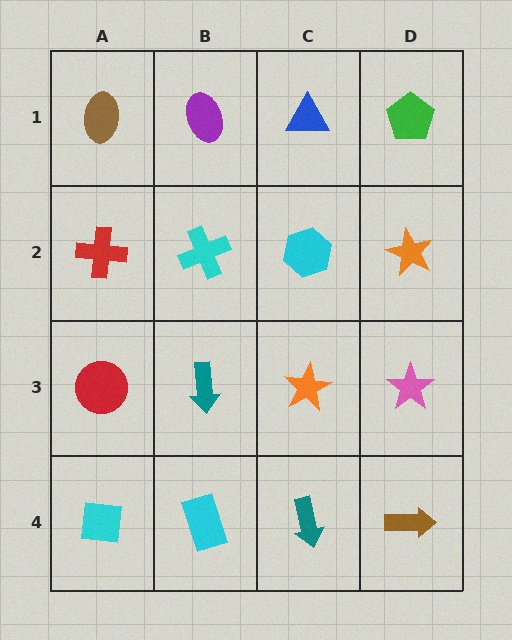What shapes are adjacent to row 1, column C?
A cyan hexagon (row 2, column C), a purple ellipse (row 1, column B), a green pentagon (row 1, column D).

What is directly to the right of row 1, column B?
A blue triangle.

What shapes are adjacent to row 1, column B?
A cyan cross (row 2, column B), a brown ellipse (row 1, column A), a blue triangle (row 1, column C).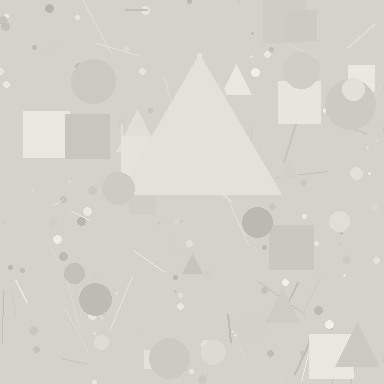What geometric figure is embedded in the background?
A triangle is embedded in the background.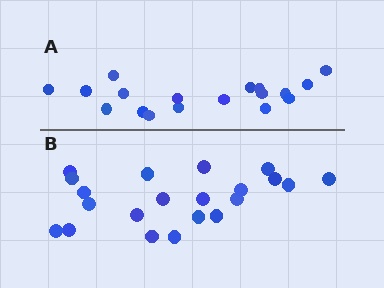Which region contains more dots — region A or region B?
Region B (the bottom region) has more dots.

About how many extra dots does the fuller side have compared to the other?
Region B has just a few more — roughly 2 or 3 more dots than region A.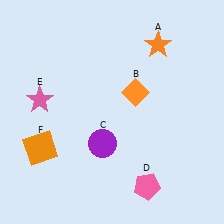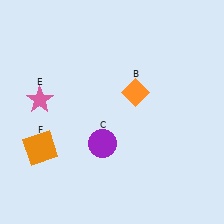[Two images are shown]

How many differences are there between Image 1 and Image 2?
There are 2 differences between the two images.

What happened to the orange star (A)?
The orange star (A) was removed in Image 2. It was in the top-right area of Image 1.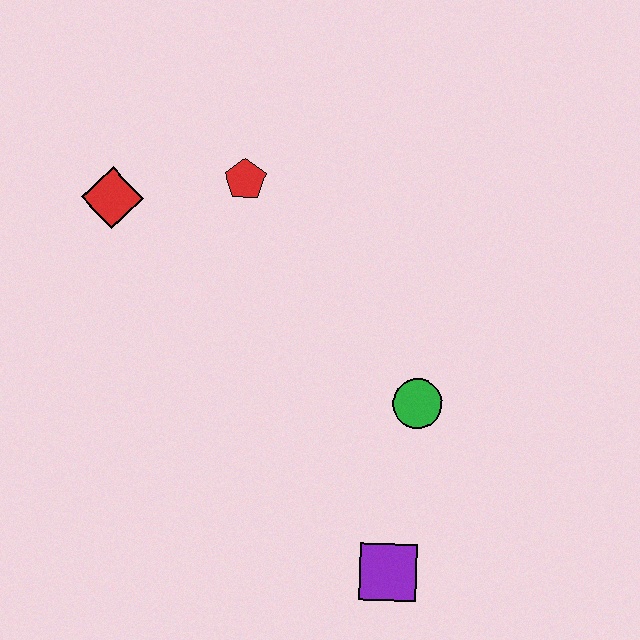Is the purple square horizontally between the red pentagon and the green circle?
Yes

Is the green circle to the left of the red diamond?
No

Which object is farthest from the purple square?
The red diamond is farthest from the purple square.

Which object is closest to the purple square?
The green circle is closest to the purple square.